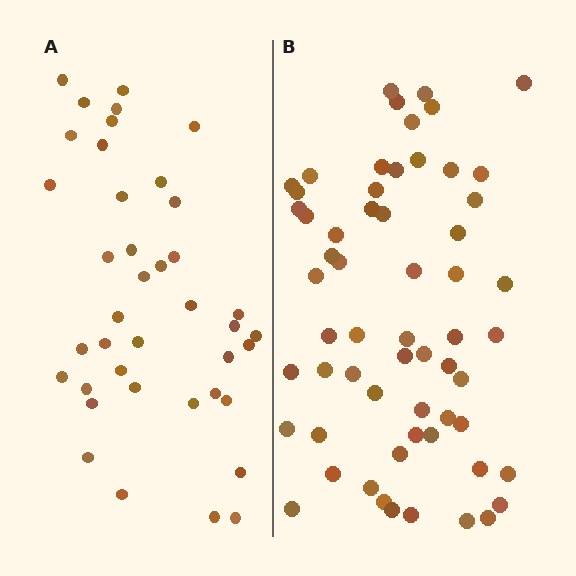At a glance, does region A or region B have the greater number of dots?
Region B (the right region) has more dots.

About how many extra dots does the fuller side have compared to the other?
Region B has approximately 20 more dots than region A.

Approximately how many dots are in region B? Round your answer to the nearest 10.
About 60 dots.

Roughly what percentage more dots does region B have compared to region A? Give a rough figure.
About 50% more.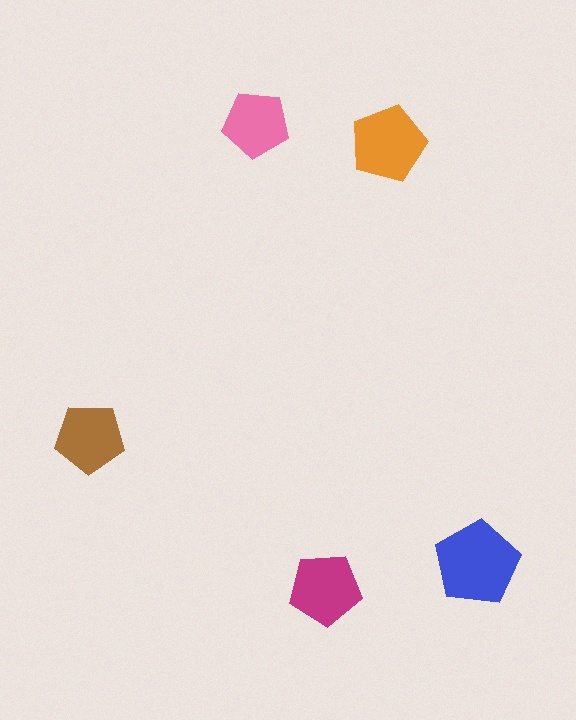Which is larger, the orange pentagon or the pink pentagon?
The orange one.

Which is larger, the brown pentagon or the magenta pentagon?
The magenta one.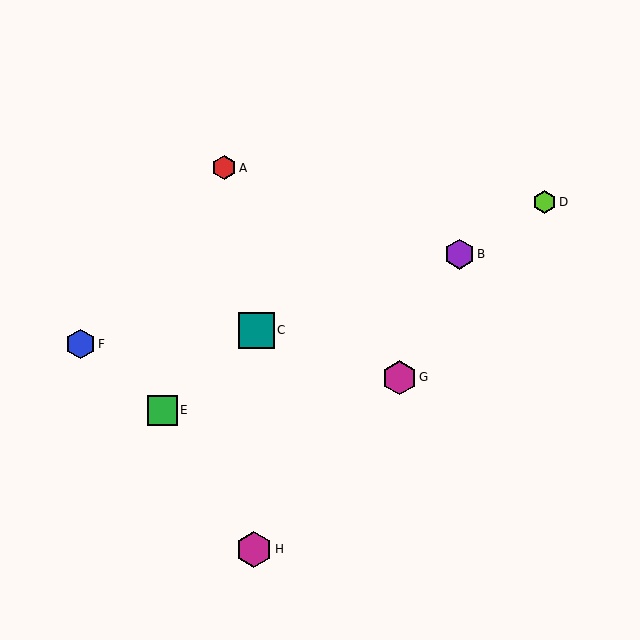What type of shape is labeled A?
Shape A is a red hexagon.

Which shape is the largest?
The teal square (labeled C) is the largest.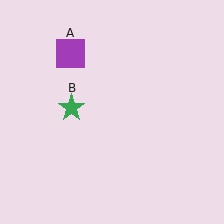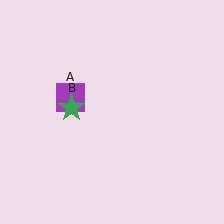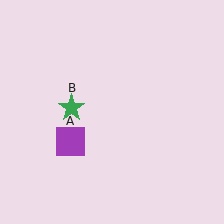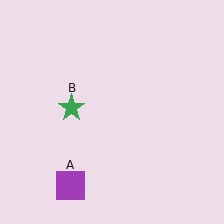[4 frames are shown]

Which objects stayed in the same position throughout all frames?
Green star (object B) remained stationary.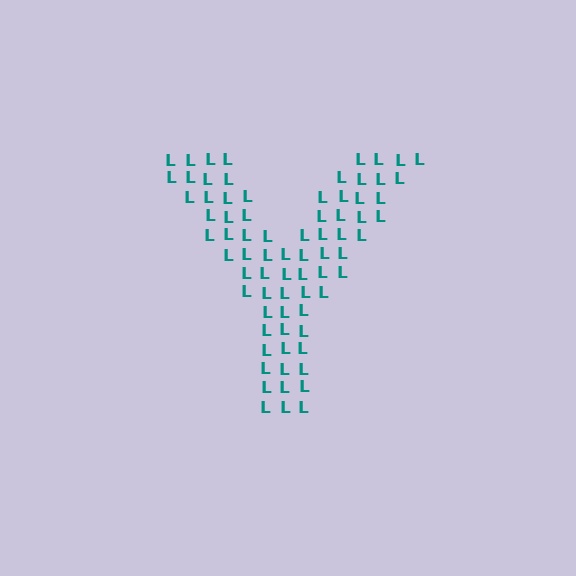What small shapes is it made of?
It is made of small letter L's.